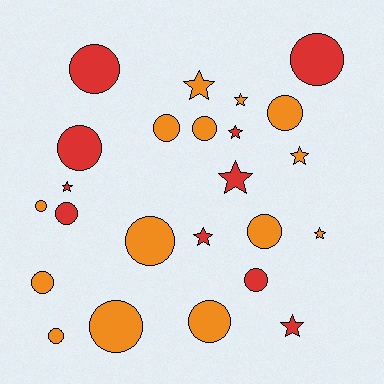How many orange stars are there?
There are 4 orange stars.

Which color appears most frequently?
Orange, with 14 objects.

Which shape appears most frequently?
Circle, with 15 objects.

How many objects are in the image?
There are 24 objects.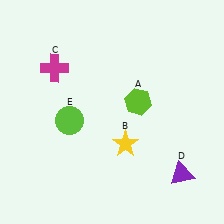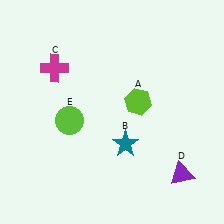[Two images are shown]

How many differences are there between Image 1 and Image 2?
There is 1 difference between the two images.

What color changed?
The star (B) changed from yellow in Image 1 to teal in Image 2.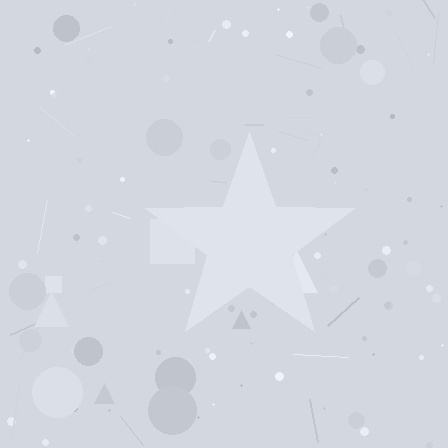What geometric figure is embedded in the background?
A star is embedded in the background.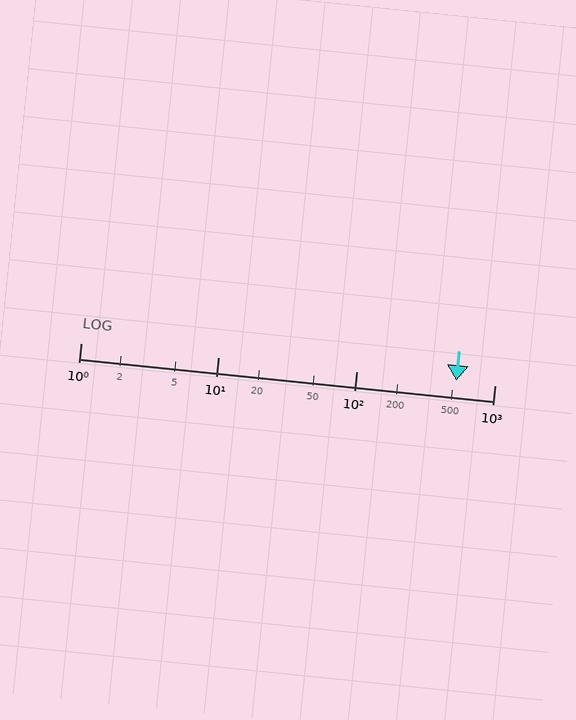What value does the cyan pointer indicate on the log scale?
The pointer indicates approximately 530.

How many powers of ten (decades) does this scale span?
The scale spans 3 decades, from 1 to 1000.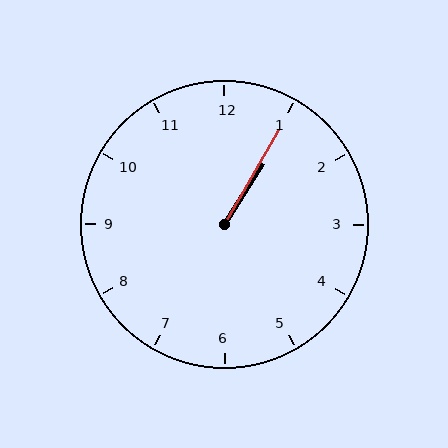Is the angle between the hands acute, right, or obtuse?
It is acute.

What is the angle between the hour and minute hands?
Approximately 2 degrees.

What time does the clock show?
1:05.